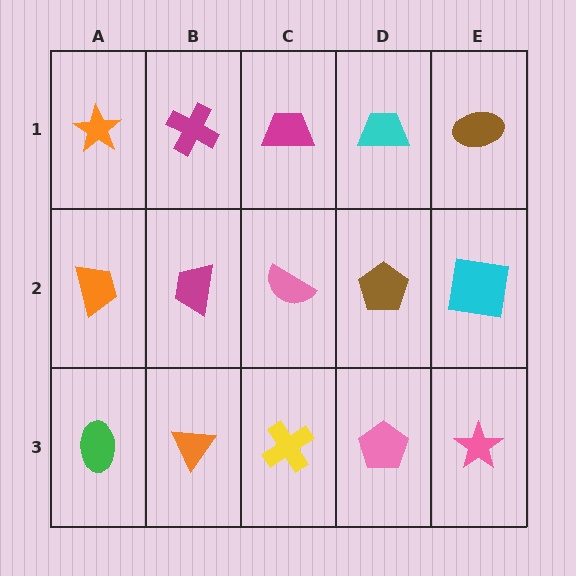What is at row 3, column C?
A yellow cross.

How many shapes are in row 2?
5 shapes.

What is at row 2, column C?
A pink semicircle.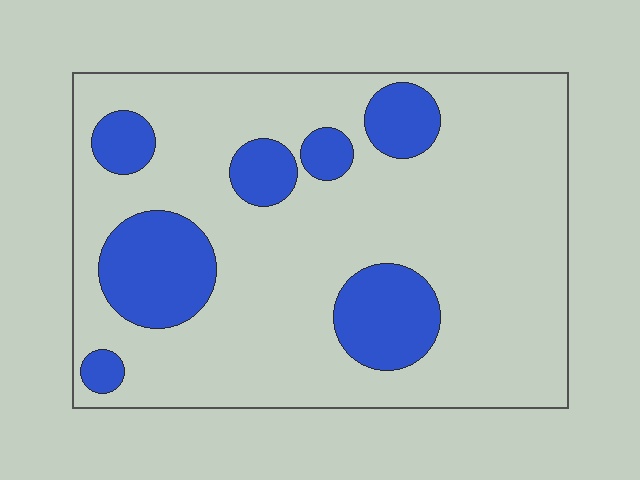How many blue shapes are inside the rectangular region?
7.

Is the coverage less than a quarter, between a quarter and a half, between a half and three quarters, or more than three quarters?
Less than a quarter.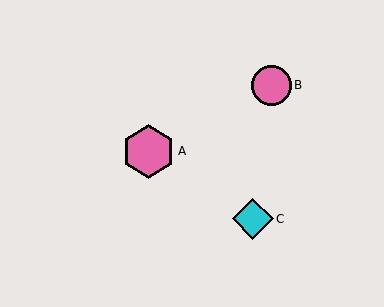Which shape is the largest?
The pink hexagon (labeled A) is the largest.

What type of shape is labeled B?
Shape B is a pink circle.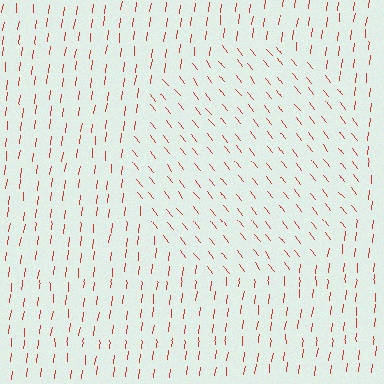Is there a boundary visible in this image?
Yes, there is a texture boundary formed by a change in line orientation.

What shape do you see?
I see a circle.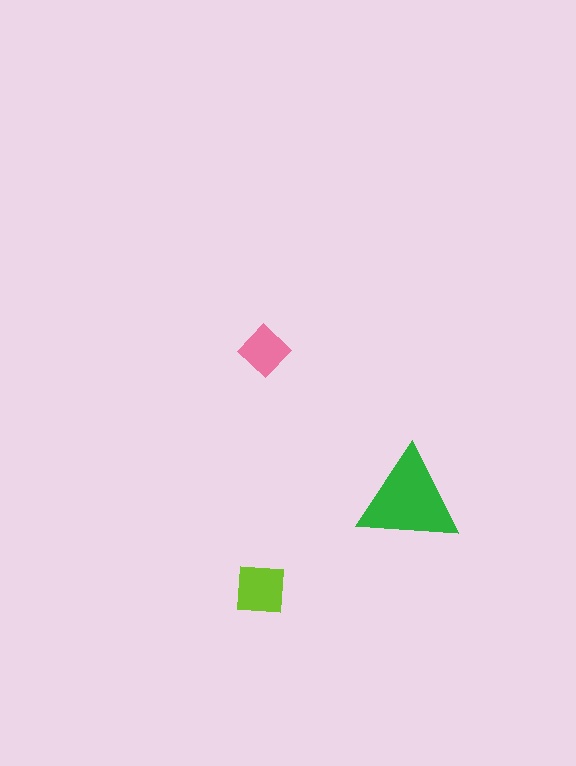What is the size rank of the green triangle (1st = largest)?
1st.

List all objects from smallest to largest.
The pink diamond, the lime square, the green triangle.